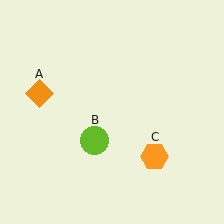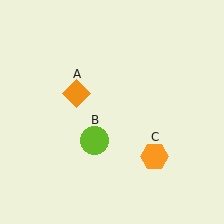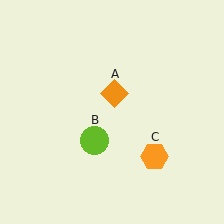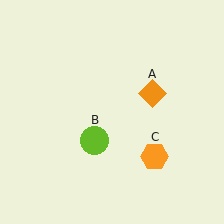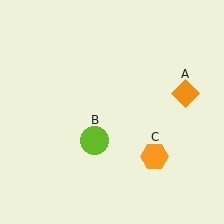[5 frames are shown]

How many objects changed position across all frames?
1 object changed position: orange diamond (object A).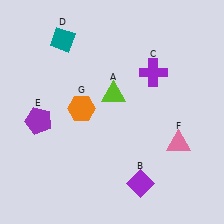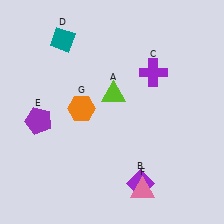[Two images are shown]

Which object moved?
The pink triangle (F) moved down.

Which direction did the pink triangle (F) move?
The pink triangle (F) moved down.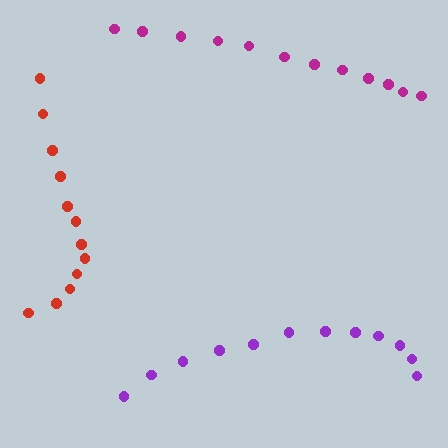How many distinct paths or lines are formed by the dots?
There are 3 distinct paths.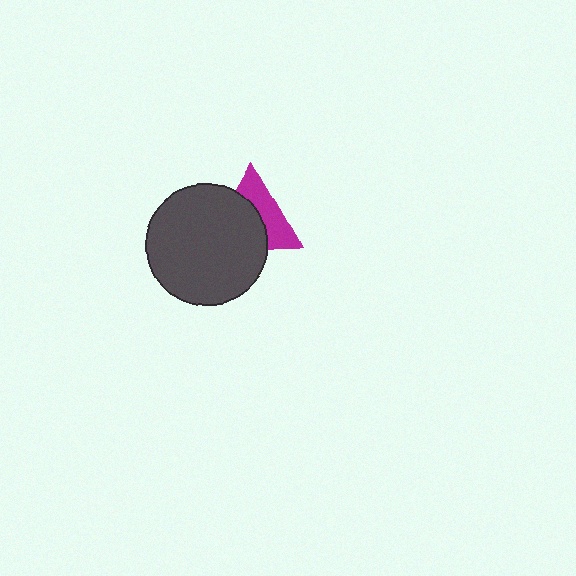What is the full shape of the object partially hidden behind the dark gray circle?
The partially hidden object is a magenta triangle.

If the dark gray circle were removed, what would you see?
You would see the complete magenta triangle.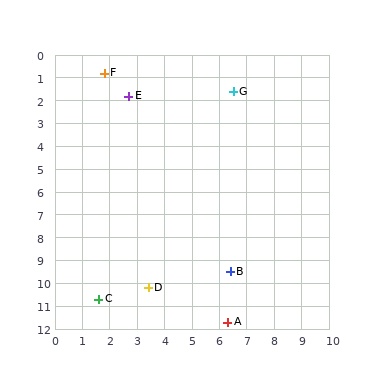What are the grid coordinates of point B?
Point B is at approximately (6.4, 9.5).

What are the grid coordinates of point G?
Point G is at approximately (6.5, 1.6).